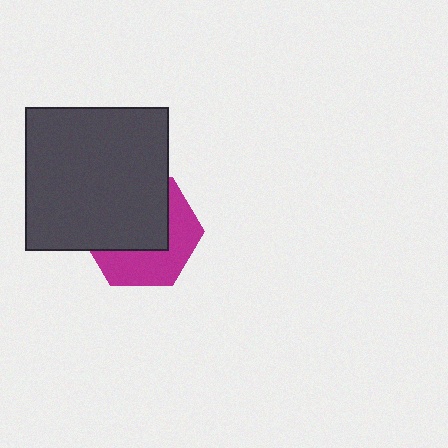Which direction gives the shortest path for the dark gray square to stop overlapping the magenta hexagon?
Moving up gives the shortest separation.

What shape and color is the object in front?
The object in front is a dark gray square.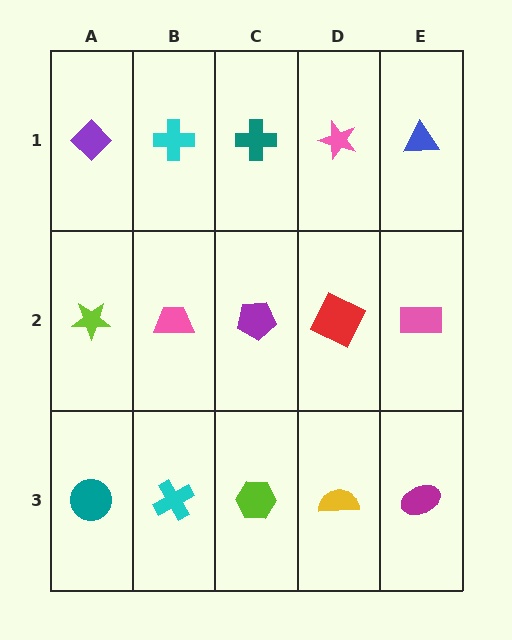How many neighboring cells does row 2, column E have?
3.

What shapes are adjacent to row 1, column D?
A red square (row 2, column D), a teal cross (row 1, column C), a blue triangle (row 1, column E).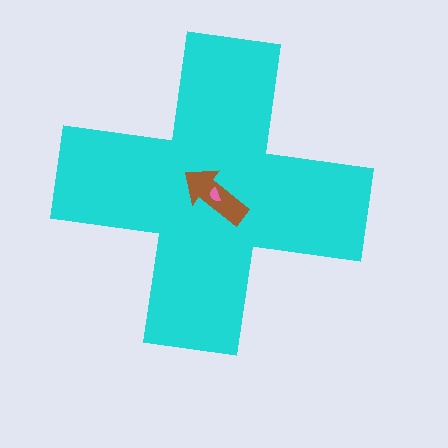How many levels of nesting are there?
3.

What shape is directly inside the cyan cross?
The brown arrow.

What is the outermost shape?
The cyan cross.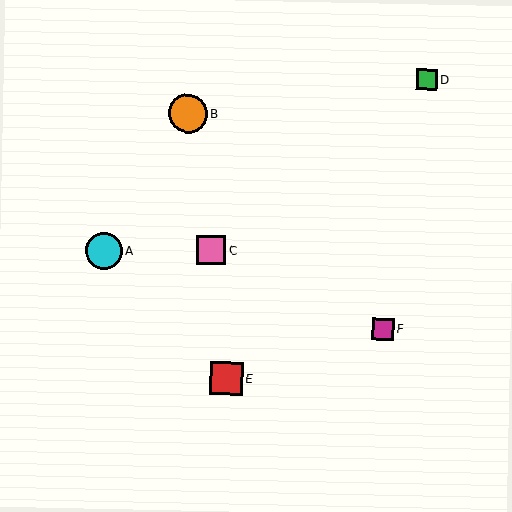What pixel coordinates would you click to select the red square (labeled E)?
Click at (227, 378) to select the red square E.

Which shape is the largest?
The orange circle (labeled B) is the largest.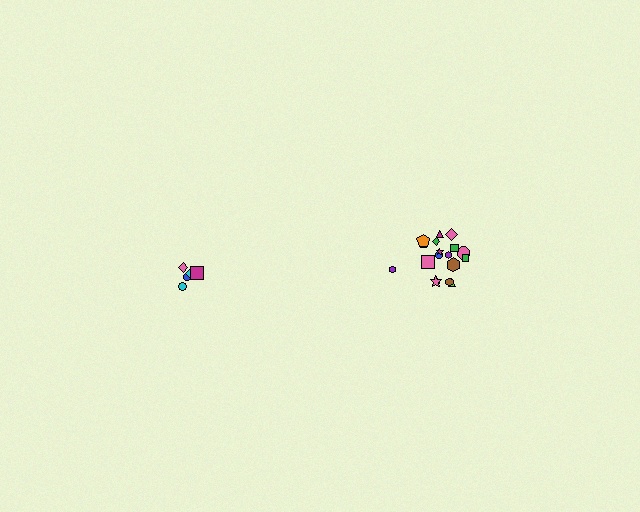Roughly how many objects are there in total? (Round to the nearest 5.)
Roughly 25 objects in total.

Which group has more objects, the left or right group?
The right group.